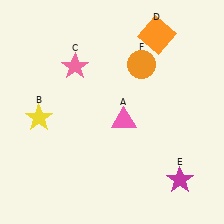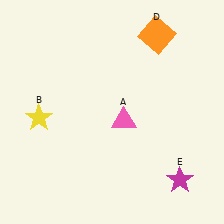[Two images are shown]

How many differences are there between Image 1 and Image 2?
There are 2 differences between the two images.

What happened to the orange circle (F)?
The orange circle (F) was removed in Image 2. It was in the top-right area of Image 1.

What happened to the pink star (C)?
The pink star (C) was removed in Image 2. It was in the top-left area of Image 1.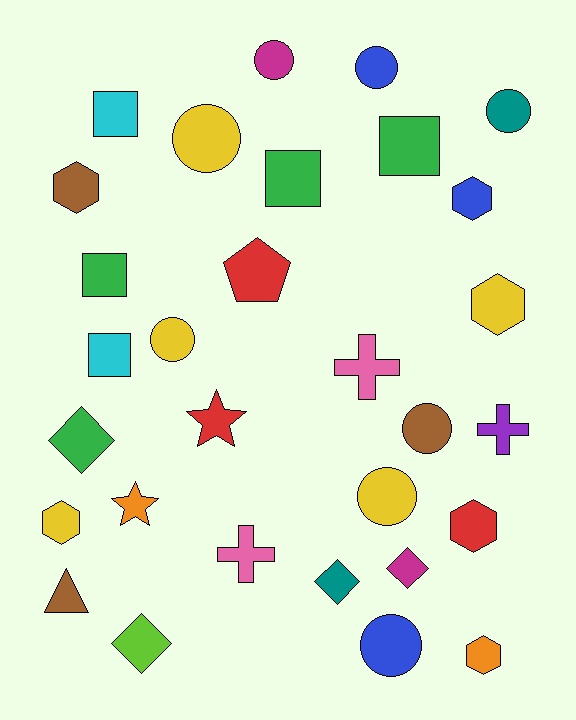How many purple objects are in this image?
There is 1 purple object.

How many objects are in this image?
There are 30 objects.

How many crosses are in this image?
There are 3 crosses.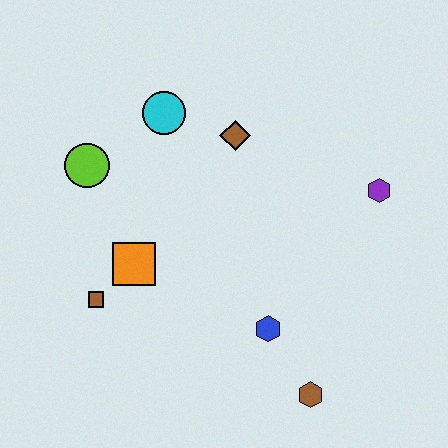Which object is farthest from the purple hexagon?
The brown square is farthest from the purple hexagon.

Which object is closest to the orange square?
The brown square is closest to the orange square.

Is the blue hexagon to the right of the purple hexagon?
No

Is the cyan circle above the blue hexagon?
Yes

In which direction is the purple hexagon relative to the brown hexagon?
The purple hexagon is above the brown hexagon.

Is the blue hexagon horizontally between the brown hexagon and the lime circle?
Yes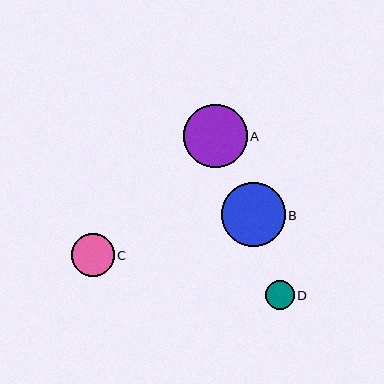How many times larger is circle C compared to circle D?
Circle C is approximately 1.5 times the size of circle D.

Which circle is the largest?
Circle B is the largest with a size of approximately 64 pixels.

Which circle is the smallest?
Circle D is the smallest with a size of approximately 29 pixels.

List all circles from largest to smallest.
From largest to smallest: B, A, C, D.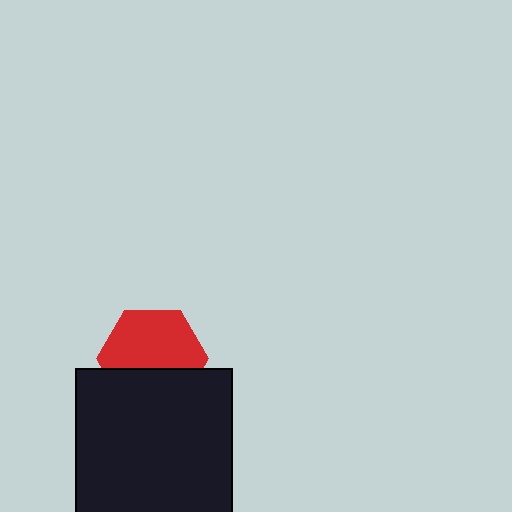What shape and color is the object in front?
The object in front is a black square.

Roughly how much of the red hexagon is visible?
About half of it is visible (roughly 62%).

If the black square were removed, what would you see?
You would see the complete red hexagon.